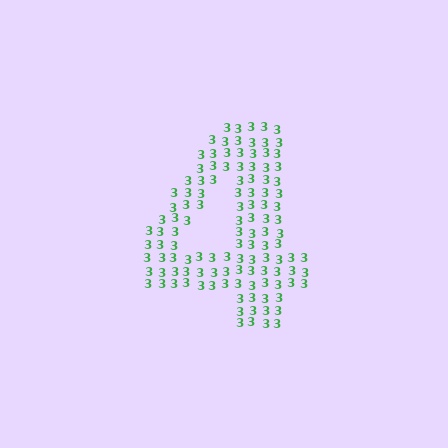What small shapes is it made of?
It is made of small digit 3's.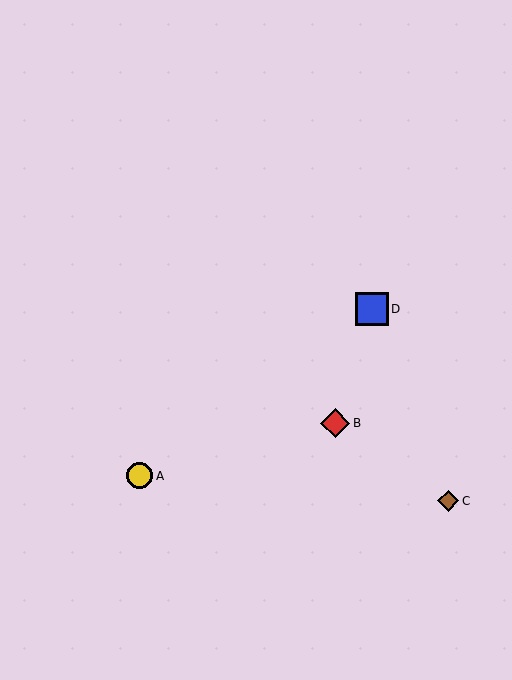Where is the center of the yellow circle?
The center of the yellow circle is at (140, 476).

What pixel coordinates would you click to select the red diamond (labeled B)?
Click at (335, 423) to select the red diamond B.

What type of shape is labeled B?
Shape B is a red diamond.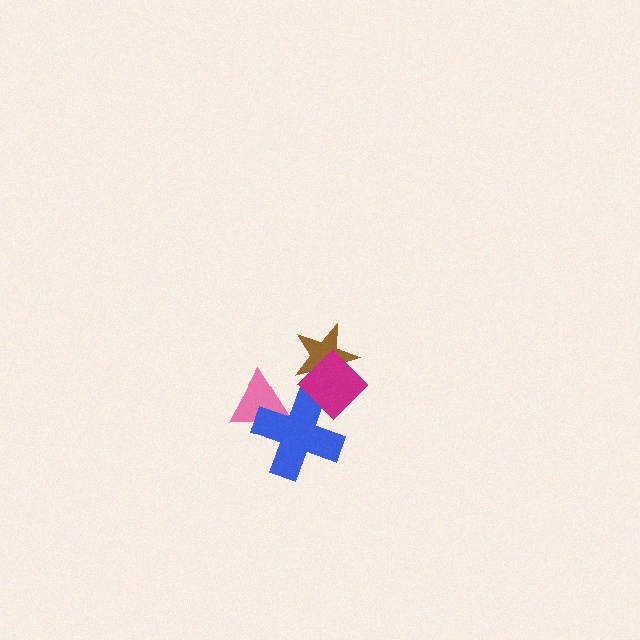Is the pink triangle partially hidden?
Yes, it is partially covered by another shape.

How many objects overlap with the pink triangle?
1 object overlaps with the pink triangle.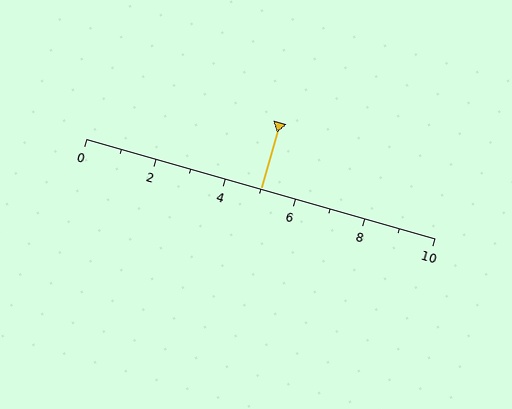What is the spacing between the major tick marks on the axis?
The major ticks are spaced 2 apart.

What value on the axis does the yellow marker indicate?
The marker indicates approximately 5.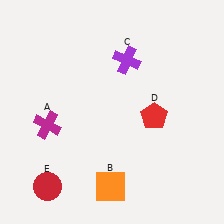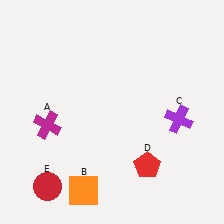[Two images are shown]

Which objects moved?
The objects that moved are: the orange square (B), the purple cross (C), the red pentagon (D).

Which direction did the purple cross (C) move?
The purple cross (C) moved down.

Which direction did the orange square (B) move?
The orange square (B) moved left.